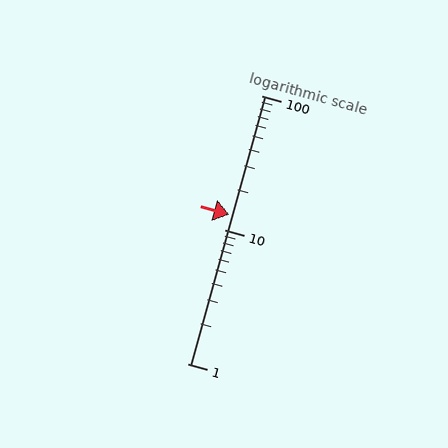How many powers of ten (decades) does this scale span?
The scale spans 2 decades, from 1 to 100.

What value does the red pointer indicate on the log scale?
The pointer indicates approximately 13.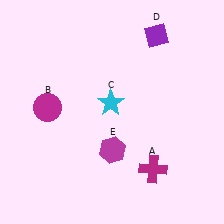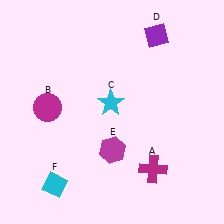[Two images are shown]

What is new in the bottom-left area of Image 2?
A cyan diamond (F) was added in the bottom-left area of Image 2.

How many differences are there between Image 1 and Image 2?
There is 1 difference between the two images.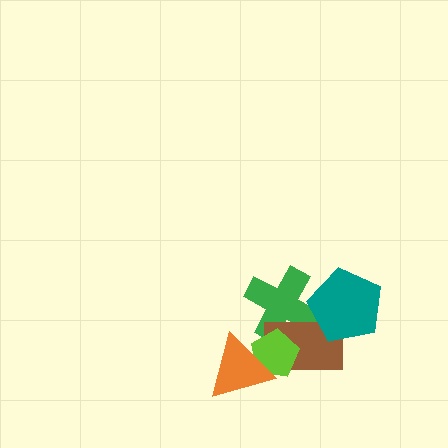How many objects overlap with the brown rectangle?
4 objects overlap with the brown rectangle.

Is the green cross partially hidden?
Yes, it is partially covered by another shape.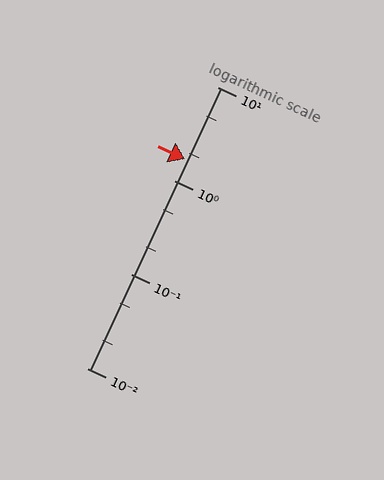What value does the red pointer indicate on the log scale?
The pointer indicates approximately 1.7.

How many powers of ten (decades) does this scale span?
The scale spans 3 decades, from 0.01 to 10.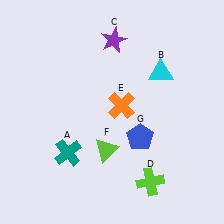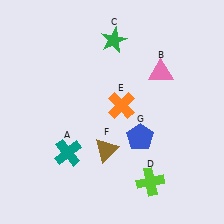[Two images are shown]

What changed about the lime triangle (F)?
In Image 1, F is lime. In Image 2, it changed to brown.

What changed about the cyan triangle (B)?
In Image 1, B is cyan. In Image 2, it changed to pink.